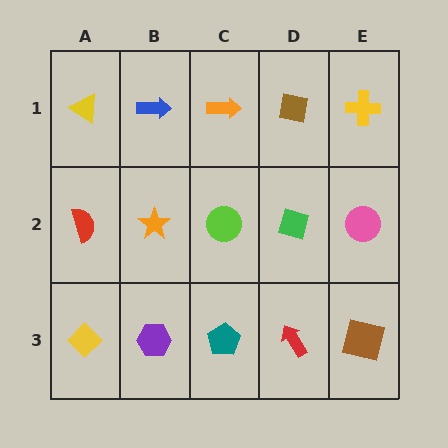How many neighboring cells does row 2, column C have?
4.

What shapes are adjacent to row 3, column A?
A red semicircle (row 2, column A), a purple hexagon (row 3, column B).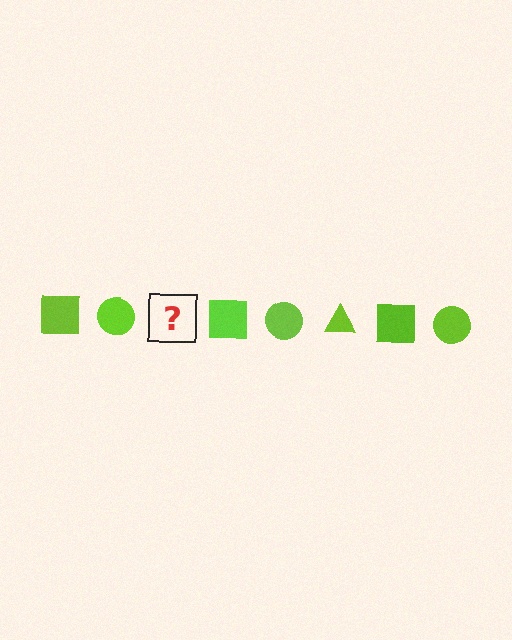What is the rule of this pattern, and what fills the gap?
The rule is that the pattern cycles through square, circle, triangle shapes in lime. The gap should be filled with a lime triangle.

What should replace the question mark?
The question mark should be replaced with a lime triangle.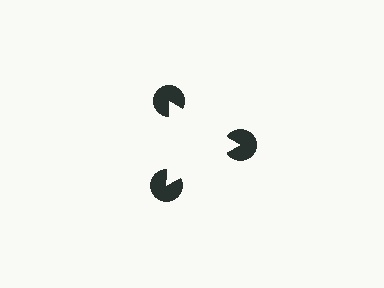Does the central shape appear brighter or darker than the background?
It typically appears slightly brighter than the background, even though no actual brightness change is drawn.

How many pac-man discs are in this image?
There are 3 — one at each vertex of the illusory triangle.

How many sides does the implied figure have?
3 sides.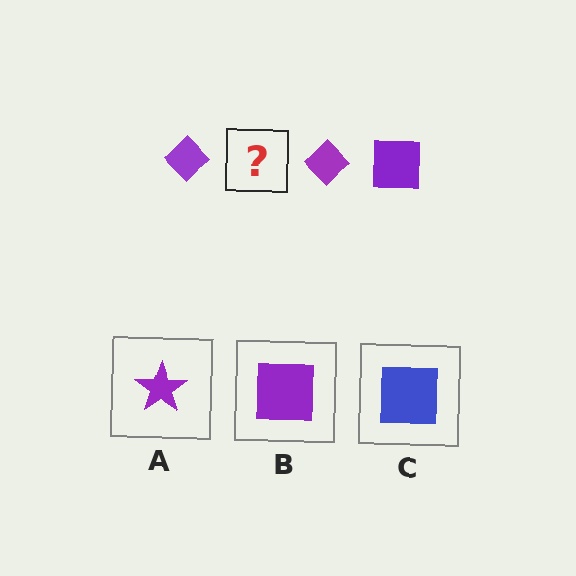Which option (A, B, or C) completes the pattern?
B.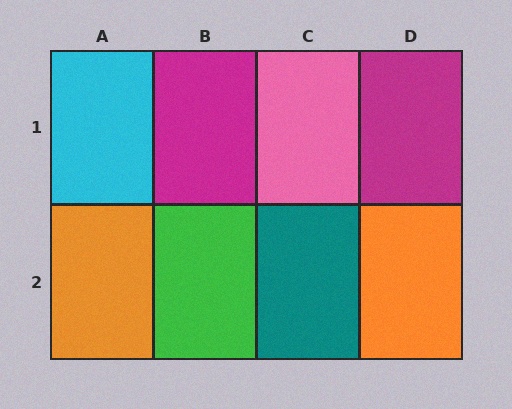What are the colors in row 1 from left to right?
Cyan, magenta, pink, magenta.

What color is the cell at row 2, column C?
Teal.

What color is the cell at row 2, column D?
Orange.